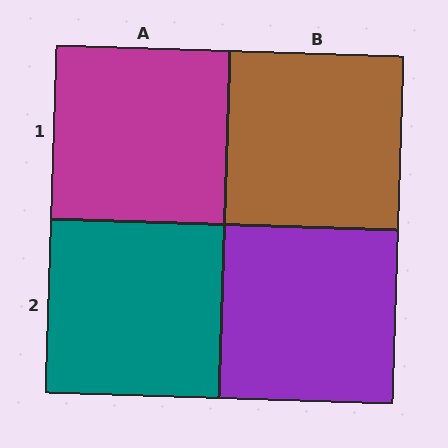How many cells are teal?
1 cell is teal.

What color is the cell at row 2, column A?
Teal.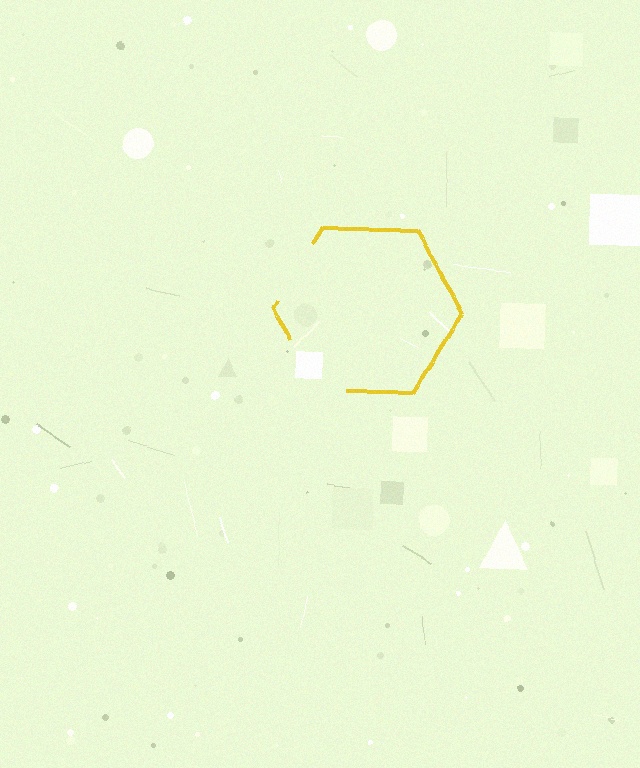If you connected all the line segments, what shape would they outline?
They would outline a hexagon.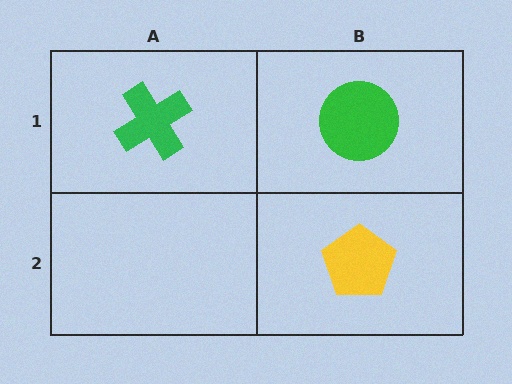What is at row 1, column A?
A green cross.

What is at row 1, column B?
A green circle.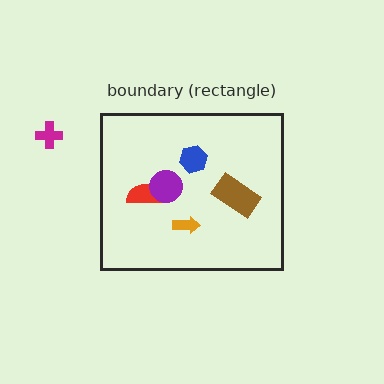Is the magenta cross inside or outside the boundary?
Outside.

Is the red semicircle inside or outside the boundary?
Inside.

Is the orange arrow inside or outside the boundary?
Inside.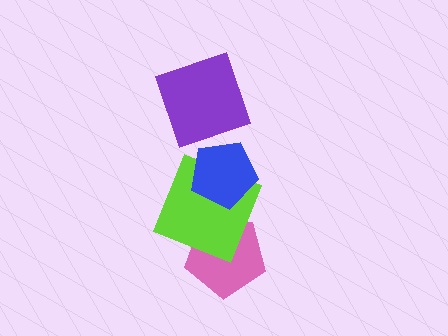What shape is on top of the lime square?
The blue pentagon is on top of the lime square.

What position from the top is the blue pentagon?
The blue pentagon is 2nd from the top.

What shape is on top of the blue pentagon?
The purple square is on top of the blue pentagon.